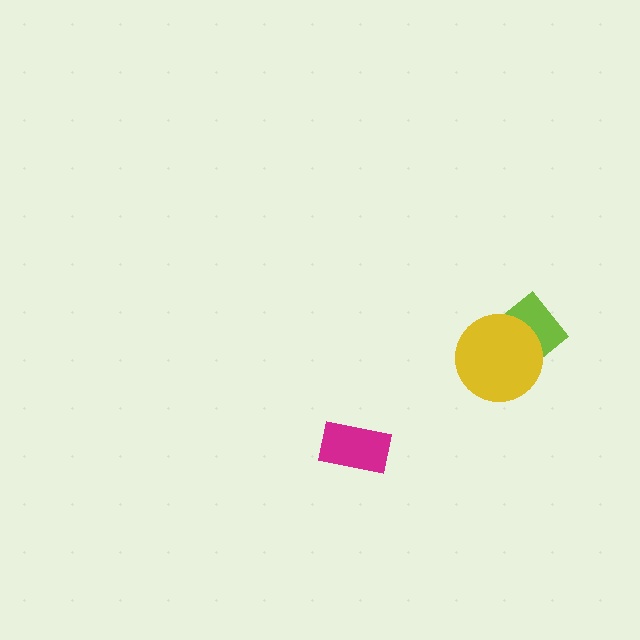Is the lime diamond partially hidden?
Yes, it is partially covered by another shape.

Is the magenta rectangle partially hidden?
No, no other shape covers it.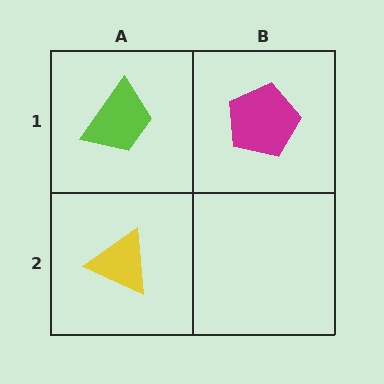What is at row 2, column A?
A yellow triangle.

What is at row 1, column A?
A lime trapezoid.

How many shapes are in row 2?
1 shape.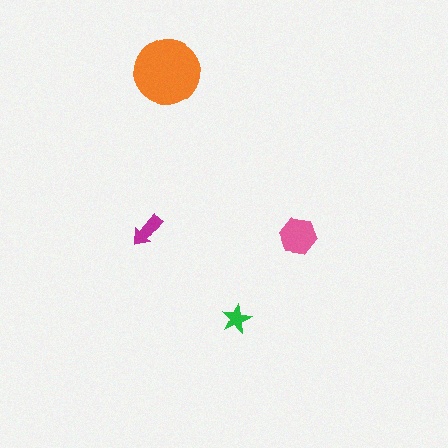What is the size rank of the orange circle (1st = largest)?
1st.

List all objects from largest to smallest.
The orange circle, the pink hexagon, the magenta arrow, the green star.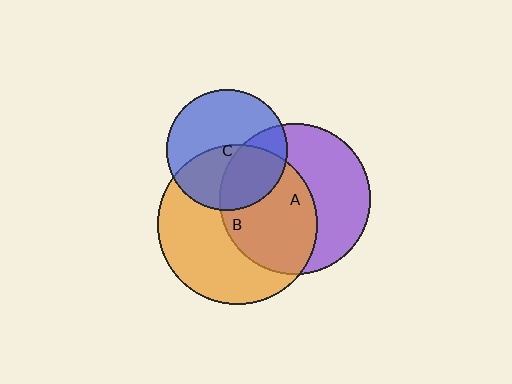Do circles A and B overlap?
Yes.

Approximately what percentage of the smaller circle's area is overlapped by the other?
Approximately 55%.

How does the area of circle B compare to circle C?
Approximately 1.8 times.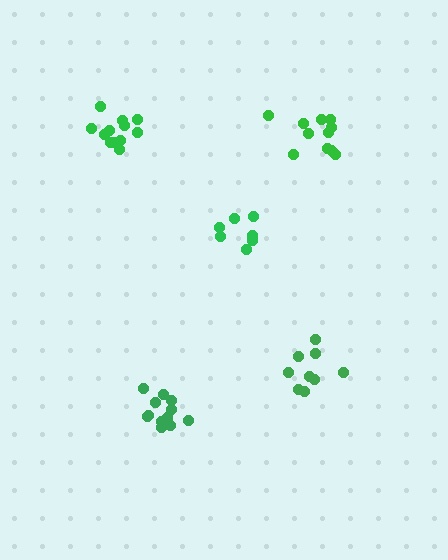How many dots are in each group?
Group 1: 7 dots, Group 2: 12 dots, Group 3: 11 dots, Group 4: 9 dots, Group 5: 12 dots (51 total).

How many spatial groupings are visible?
There are 5 spatial groupings.